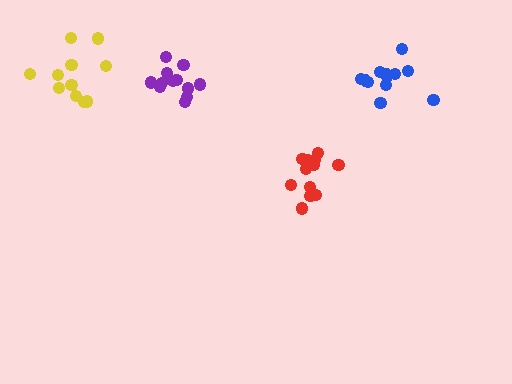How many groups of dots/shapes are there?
There are 4 groups.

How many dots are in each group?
Group 1: 12 dots, Group 2: 12 dots, Group 3: 14 dots, Group 4: 11 dots (49 total).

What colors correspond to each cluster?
The clusters are colored: purple, blue, red, yellow.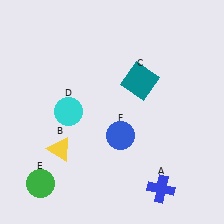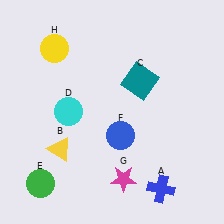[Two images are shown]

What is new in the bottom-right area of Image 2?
A magenta star (G) was added in the bottom-right area of Image 2.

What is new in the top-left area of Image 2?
A yellow circle (H) was added in the top-left area of Image 2.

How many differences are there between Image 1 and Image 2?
There are 2 differences between the two images.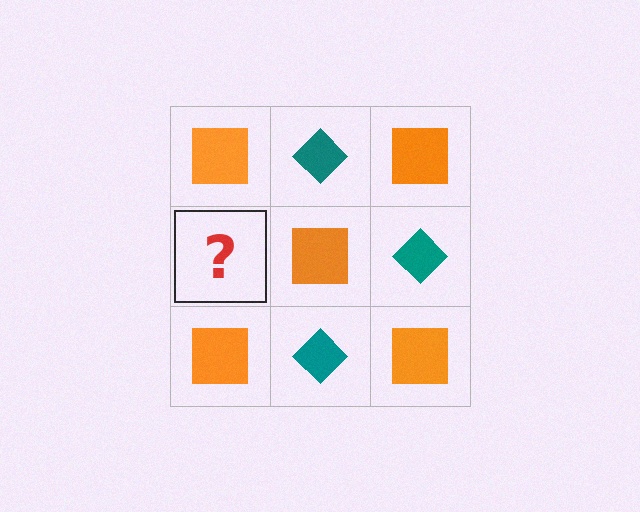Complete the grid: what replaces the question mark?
The question mark should be replaced with a teal diamond.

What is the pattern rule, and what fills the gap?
The rule is that it alternates orange square and teal diamond in a checkerboard pattern. The gap should be filled with a teal diamond.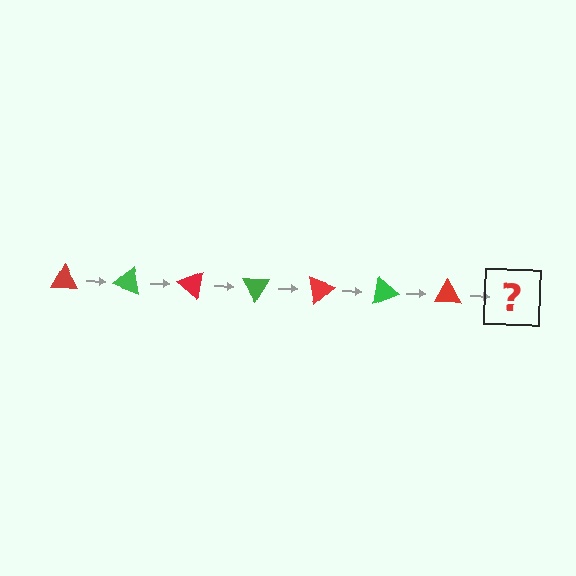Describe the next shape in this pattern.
It should be a green triangle, rotated 140 degrees from the start.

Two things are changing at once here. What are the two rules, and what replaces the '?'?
The two rules are that it rotates 20 degrees each step and the color cycles through red and green. The '?' should be a green triangle, rotated 140 degrees from the start.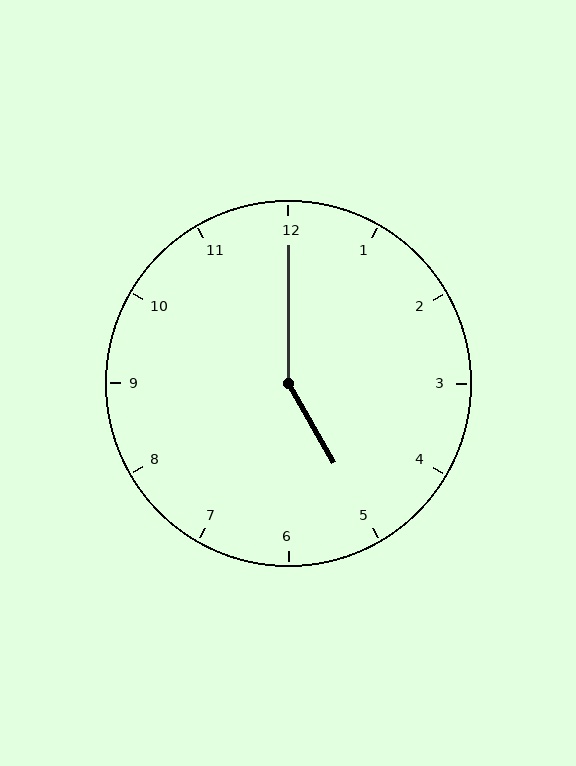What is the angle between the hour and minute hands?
Approximately 150 degrees.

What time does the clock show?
5:00.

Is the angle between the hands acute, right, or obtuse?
It is obtuse.